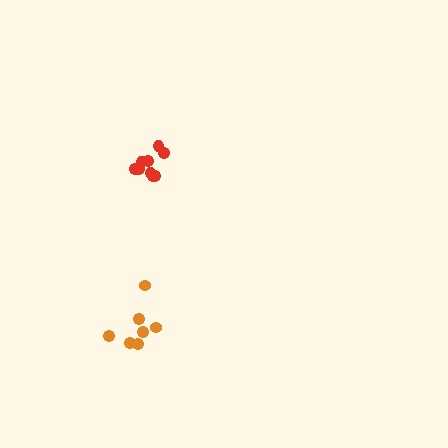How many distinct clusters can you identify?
There are 2 distinct clusters.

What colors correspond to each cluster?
The clusters are colored: red, orange.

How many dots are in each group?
Group 1: 9 dots, Group 2: 7 dots (16 total).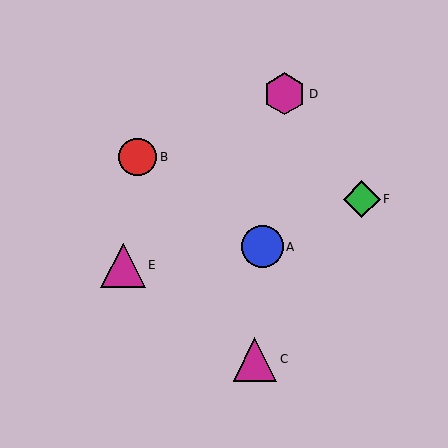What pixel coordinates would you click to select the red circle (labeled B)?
Click at (138, 157) to select the red circle B.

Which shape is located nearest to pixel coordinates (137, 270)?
The magenta triangle (labeled E) at (123, 265) is nearest to that location.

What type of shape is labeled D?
Shape D is a magenta hexagon.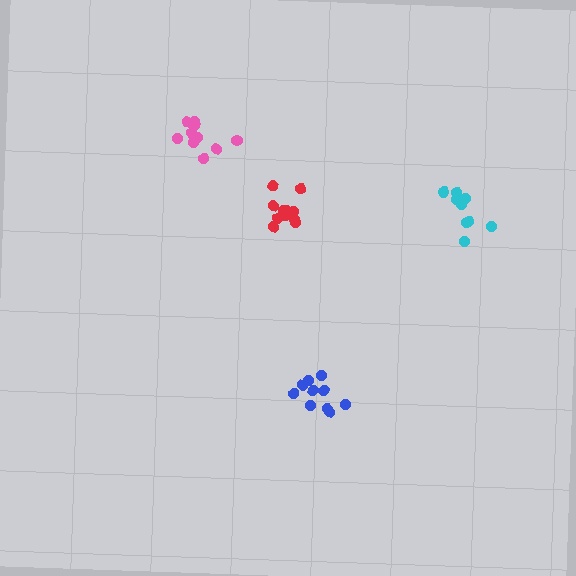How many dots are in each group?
Group 1: 9 dots, Group 2: 10 dots, Group 3: 11 dots, Group 4: 10 dots (40 total).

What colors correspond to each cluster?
The clusters are colored: cyan, pink, red, blue.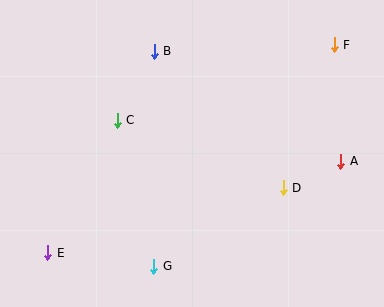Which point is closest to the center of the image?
Point C at (117, 120) is closest to the center.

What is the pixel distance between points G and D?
The distance between G and D is 151 pixels.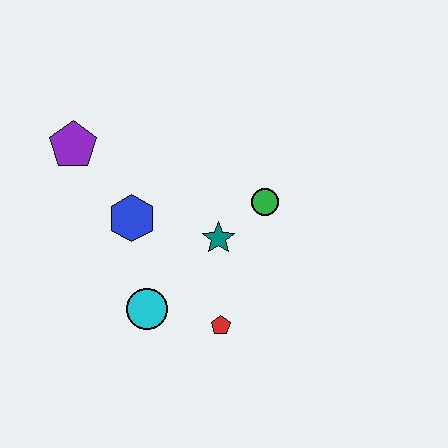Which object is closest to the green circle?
The teal star is closest to the green circle.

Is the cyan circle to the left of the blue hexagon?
No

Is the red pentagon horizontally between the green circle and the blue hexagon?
Yes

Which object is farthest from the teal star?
The purple pentagon is farthest from the teal star.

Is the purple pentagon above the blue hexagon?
Yes